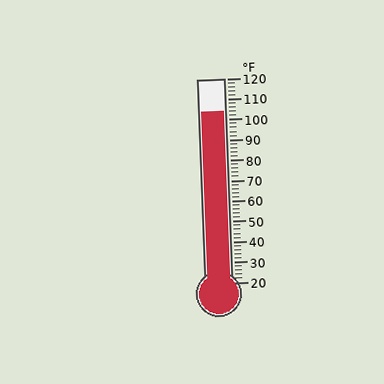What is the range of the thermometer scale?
The thermometer scale ranges from 20°F to 120°F.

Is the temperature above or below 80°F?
The temperature is above 80°F.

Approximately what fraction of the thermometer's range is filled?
The thermometer is filled to approximately 85% of its range.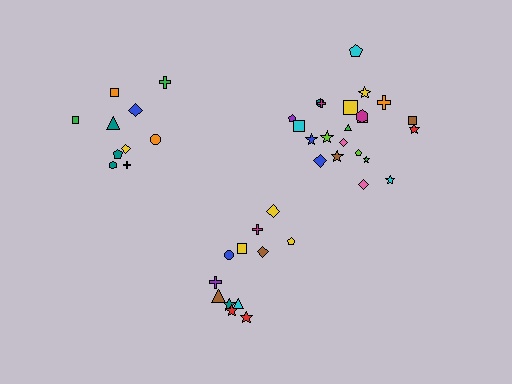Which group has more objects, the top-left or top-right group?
The top-right group.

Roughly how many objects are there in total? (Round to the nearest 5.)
Roughly 45 objects in total.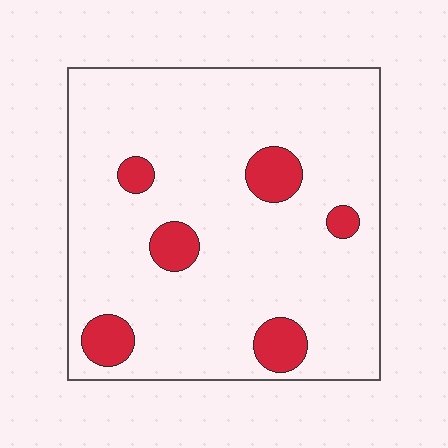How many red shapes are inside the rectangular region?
6.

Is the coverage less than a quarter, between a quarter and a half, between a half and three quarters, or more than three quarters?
Less than a quarter.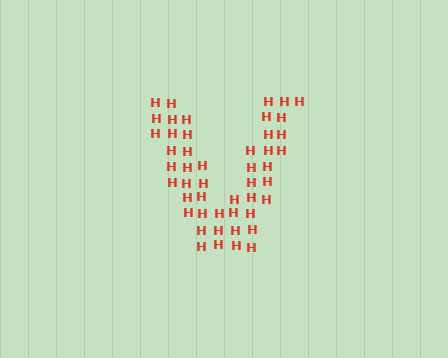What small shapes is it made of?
It is made of small letter H's.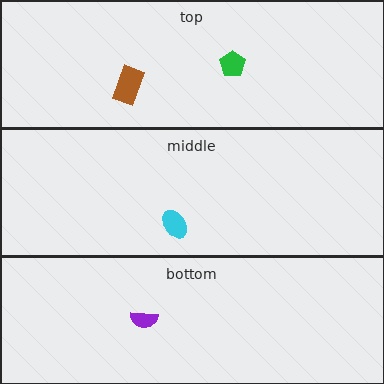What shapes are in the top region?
The brown rectangle, the green pentagon.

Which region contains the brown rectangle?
The top region.